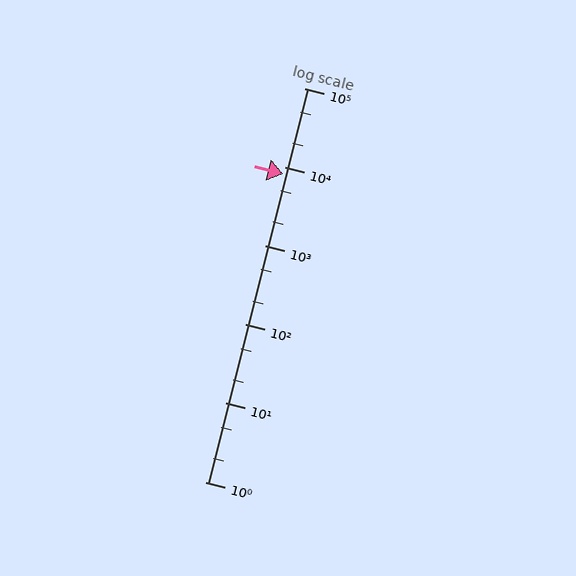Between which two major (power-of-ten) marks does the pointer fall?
The pointer is between 1000 and 10000.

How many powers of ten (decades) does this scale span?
The scale spans 5 decades, from 1 to 100000.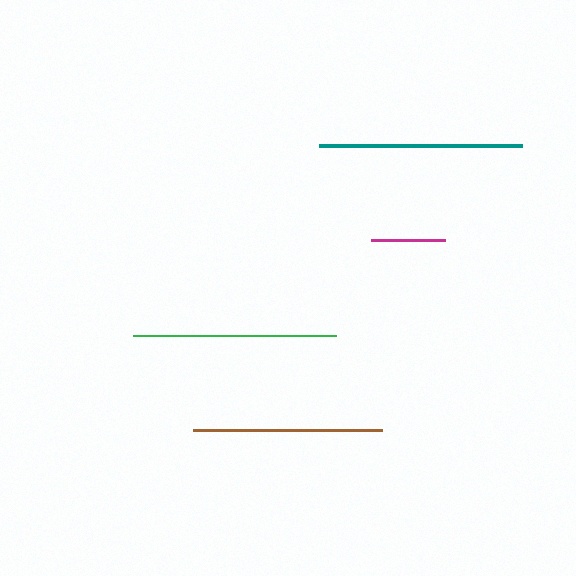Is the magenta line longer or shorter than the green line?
The green line is longer than the magenta line.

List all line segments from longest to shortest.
From longest to shortest: green, teal, brown, magenta.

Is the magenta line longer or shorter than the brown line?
The brown line is longer than the magenta line.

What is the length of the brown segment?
The brown segment is approximately 190 pixels long.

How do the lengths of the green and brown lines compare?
The green and brown lines are approximately the same length.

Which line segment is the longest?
The green line is the longest at approximately 203 pixels.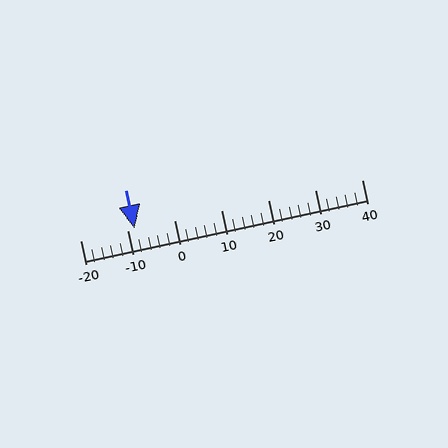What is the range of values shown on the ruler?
The ruler shows values from -20 to 40.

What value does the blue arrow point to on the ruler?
The blue arrow points to approximately -8.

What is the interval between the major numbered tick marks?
The major tick marks are spaced 10 units apart.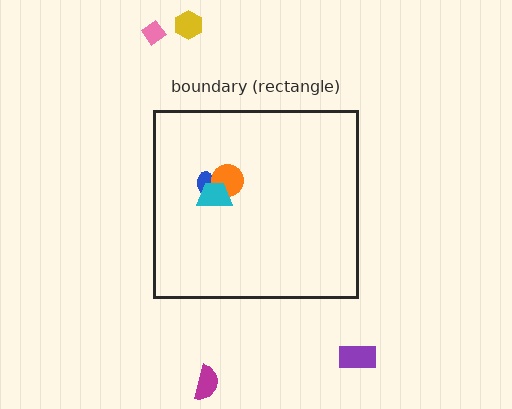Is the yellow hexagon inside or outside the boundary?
Outside.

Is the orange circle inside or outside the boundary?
Inside.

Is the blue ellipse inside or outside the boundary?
Inside.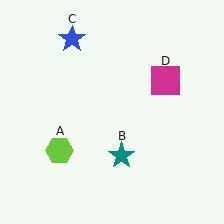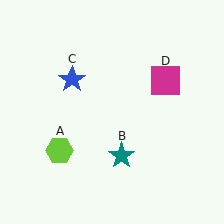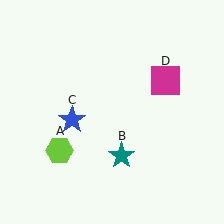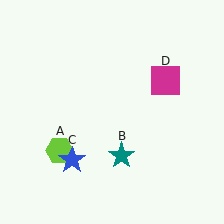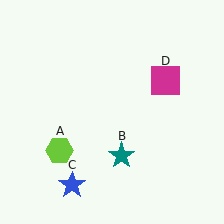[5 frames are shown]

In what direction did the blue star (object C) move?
The blue star (object C) moved down.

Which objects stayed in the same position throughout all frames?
Lime hexagon (object A) and teal star (object B) and magenta square (object D) remained stationary.